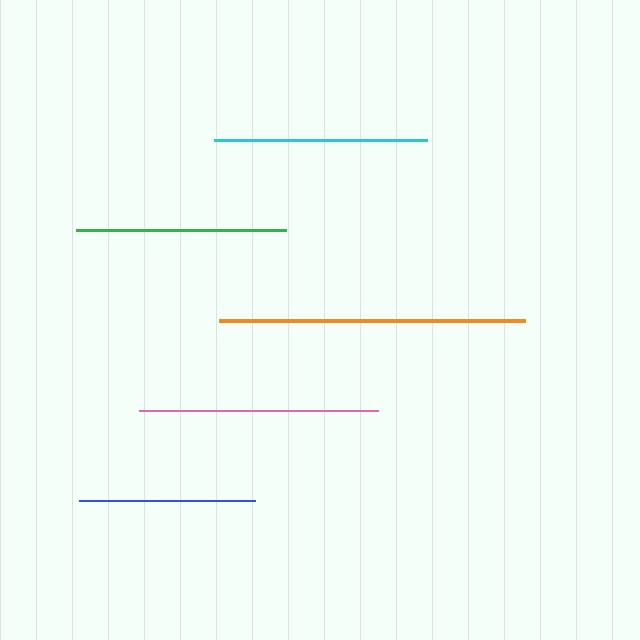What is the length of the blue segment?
The blue segment is approximately 176 pixels long.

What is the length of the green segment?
The green segment is approximately 210 pixels long.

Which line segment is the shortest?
The blue line is the shortest at approximately 176 pixels.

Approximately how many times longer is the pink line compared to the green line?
The pink line is approximately 1.1 times the length of the green line.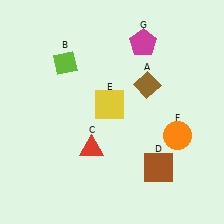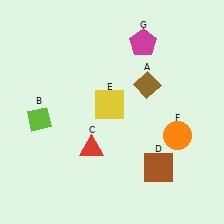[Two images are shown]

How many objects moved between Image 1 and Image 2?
1 object moved between the two images.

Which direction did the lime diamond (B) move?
The lime diamond (B) moved down.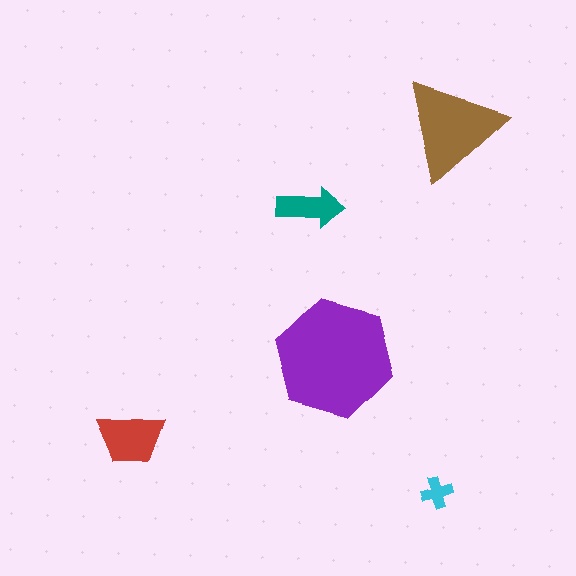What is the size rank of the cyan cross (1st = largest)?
5th.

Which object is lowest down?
The cyan cross is bottommost.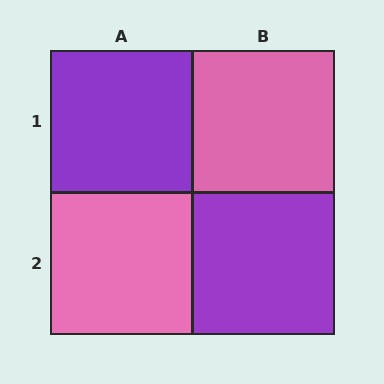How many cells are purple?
2 cells are purple.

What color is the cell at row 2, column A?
Pink.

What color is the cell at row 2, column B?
Purple.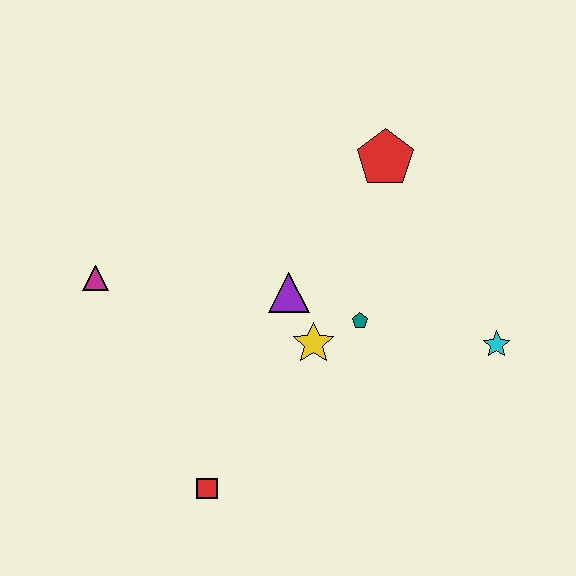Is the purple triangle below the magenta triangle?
Yes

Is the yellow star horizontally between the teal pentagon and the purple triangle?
Yes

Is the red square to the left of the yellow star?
Yes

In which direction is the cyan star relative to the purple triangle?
The cyan star is to the right of the purple triangle.